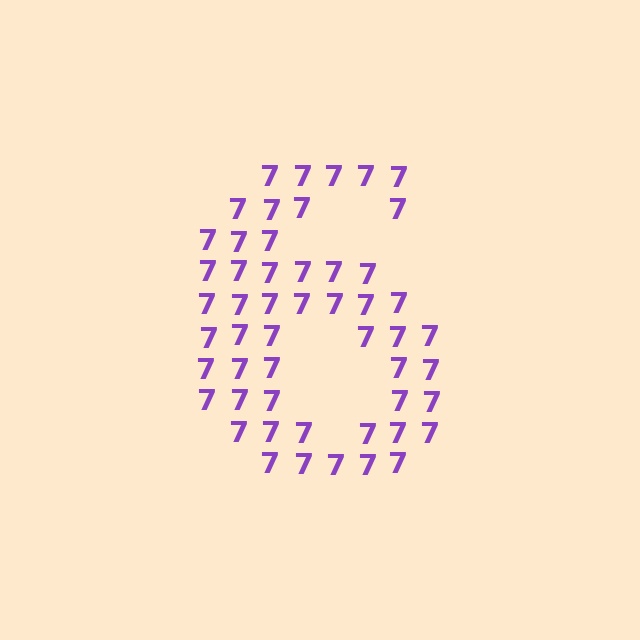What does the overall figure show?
The overall figure shows the digit 6.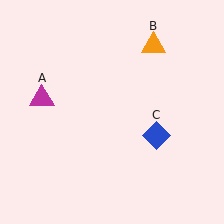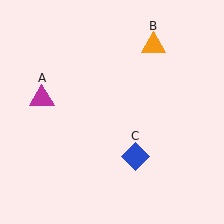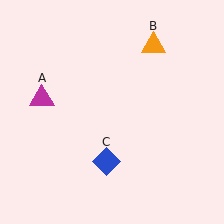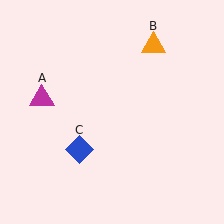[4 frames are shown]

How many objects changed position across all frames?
1 object changed position: blue diamond (object C).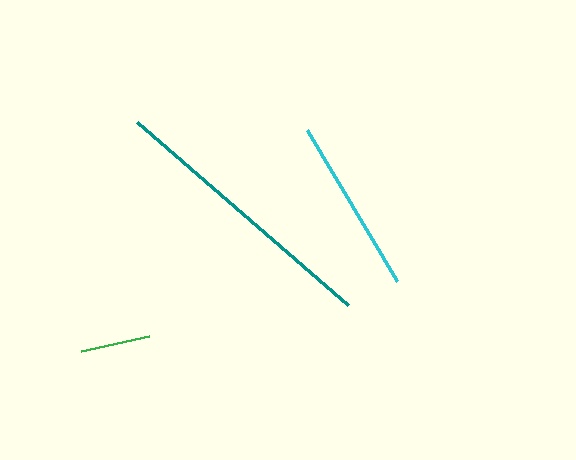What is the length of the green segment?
The green segment is approximately 70 pixels long.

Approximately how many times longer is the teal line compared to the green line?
The teal line is approximately 4.0 times the length of the green line.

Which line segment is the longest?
The teal line is the longest at approximately 280 pixels.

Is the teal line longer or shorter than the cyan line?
The teal line is longer than the cyan line.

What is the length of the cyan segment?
The cyan segment is approximately 176 pixels long.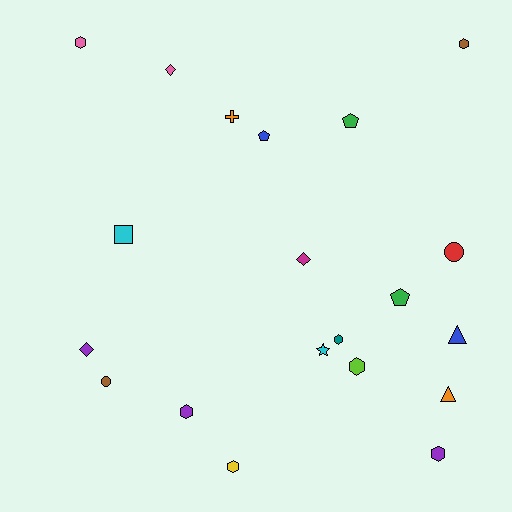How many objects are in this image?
There are 20 objects.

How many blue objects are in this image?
There are 2 blue objects.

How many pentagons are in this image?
There are 3 pentagons.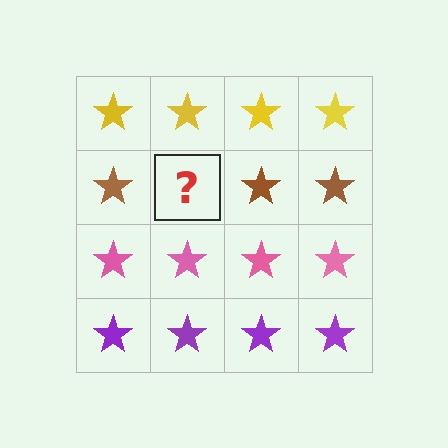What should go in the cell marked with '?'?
The missing cell should contain a brown star.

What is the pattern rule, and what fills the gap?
The rule is that each row has a consistent color. The gap should be filled with a brown star.